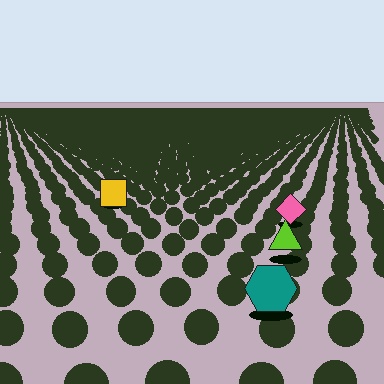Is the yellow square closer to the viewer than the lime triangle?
No. The lime triangle is closer — you can tell from the texture gradient: the ground texture is coarser near it.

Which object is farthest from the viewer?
The yellow square is farthest from the viewer. It appears smaller and the ground texture around it is denser.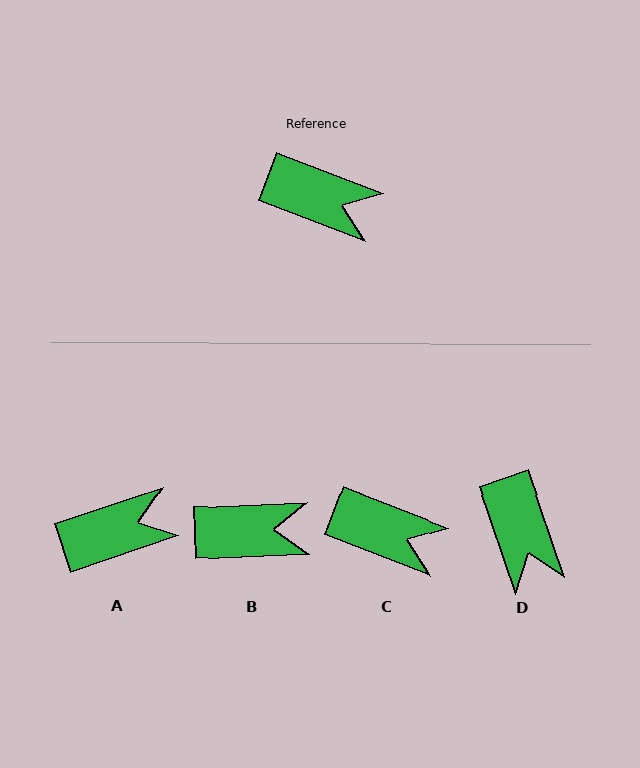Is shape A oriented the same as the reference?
No, it is off by about 40 degrees.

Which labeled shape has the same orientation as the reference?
C.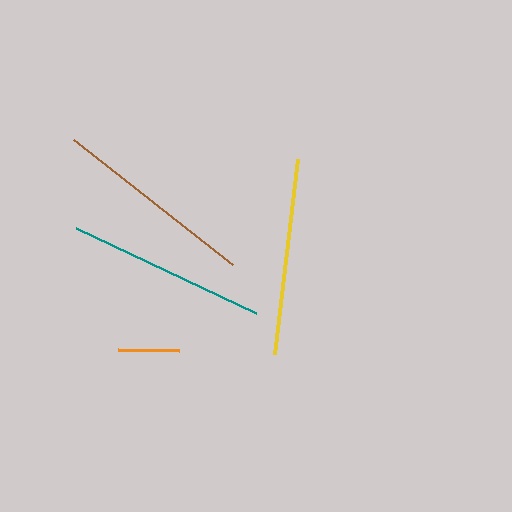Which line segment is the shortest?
The orange line is the shortest at approximately 61 pixels.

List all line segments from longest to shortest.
From longest to shortest: brown, teal, yellow, orange.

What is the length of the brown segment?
The brown segment is approximately 202 pixels long.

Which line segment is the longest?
The brown line is the longest at approximately 202 pixels.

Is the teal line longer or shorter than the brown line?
The brown line is longer than the teal line.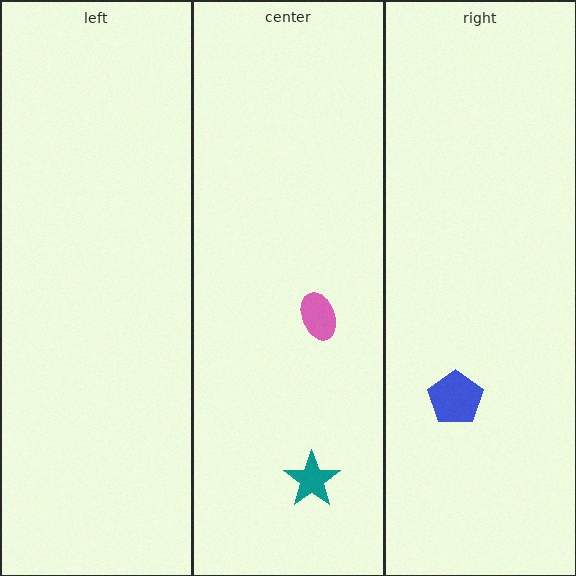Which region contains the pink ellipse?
The center region.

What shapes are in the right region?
The blue pentagon.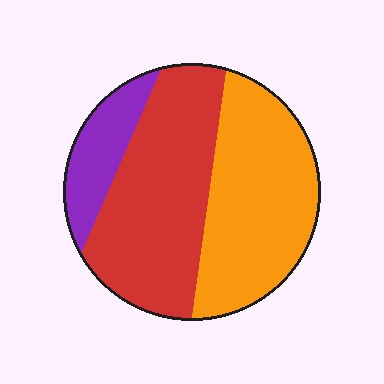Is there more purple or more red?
Red.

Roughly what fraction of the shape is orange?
Orange covers 42% of the shape.